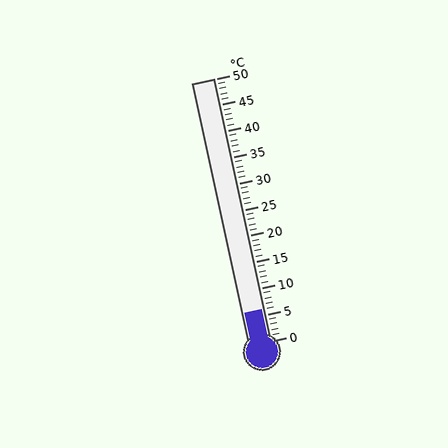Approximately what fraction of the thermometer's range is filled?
The thermometer is filled to approximately 10% of its range.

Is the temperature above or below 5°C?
The temperature is above 5°C.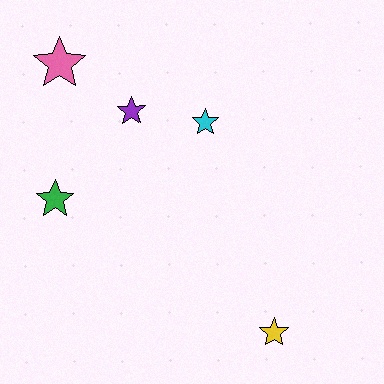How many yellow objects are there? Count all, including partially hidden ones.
There is 1 yellow object.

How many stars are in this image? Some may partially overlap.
There are 5 stars.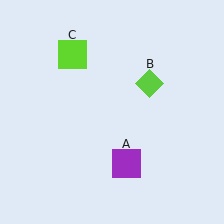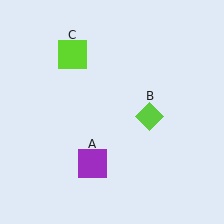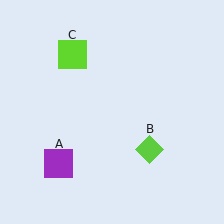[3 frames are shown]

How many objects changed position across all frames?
2 objects changed position: purple square (object A), lime diamond (object B).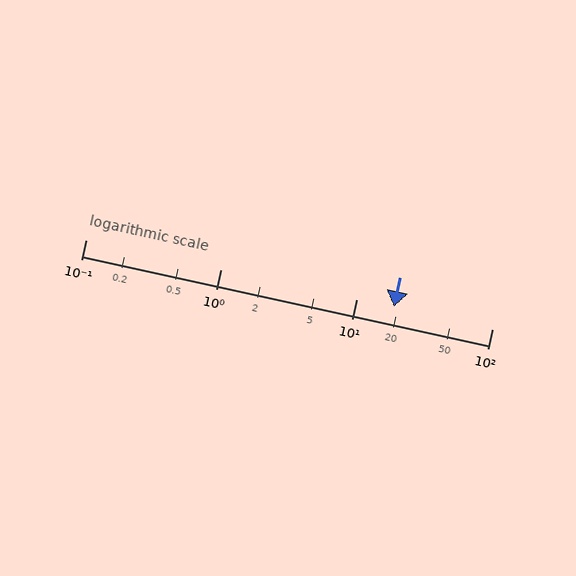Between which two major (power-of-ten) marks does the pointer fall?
The pointer is between 10 and 100.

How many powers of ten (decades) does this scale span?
The scale spans 3 decades, from 0.1 to 100.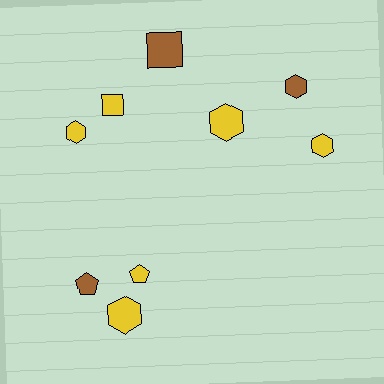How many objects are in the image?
There are 9 objects.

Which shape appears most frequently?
Hexagon, with 5 objects.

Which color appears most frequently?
Yellow, with 6 objects.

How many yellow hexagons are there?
There are 4 yellow hexagons.